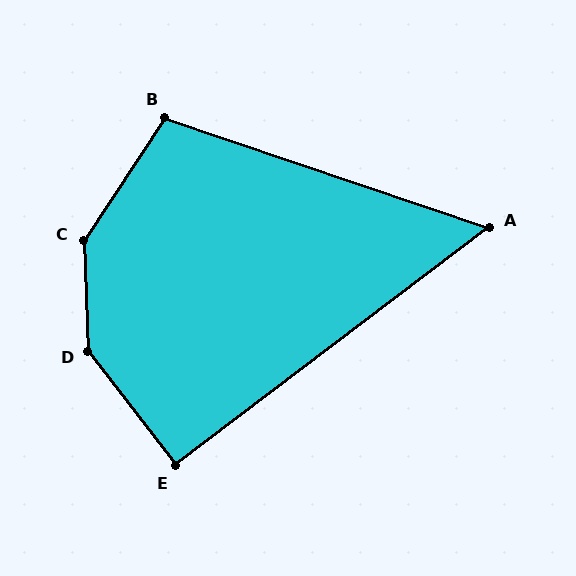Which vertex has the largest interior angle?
D, at approximately 145 degrees.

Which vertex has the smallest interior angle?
A, at approximately 56 degrees.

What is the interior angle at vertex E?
Approximately 90 degrees (approximately right).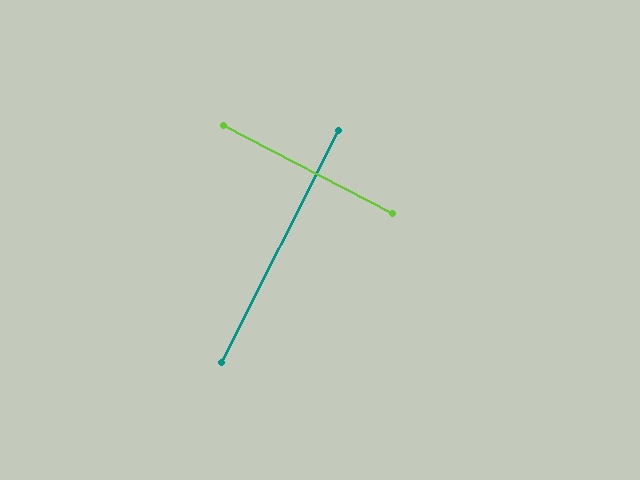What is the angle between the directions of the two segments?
Approximately 90 degrees.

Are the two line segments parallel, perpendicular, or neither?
Perpendicular — they meet at approximately 90°.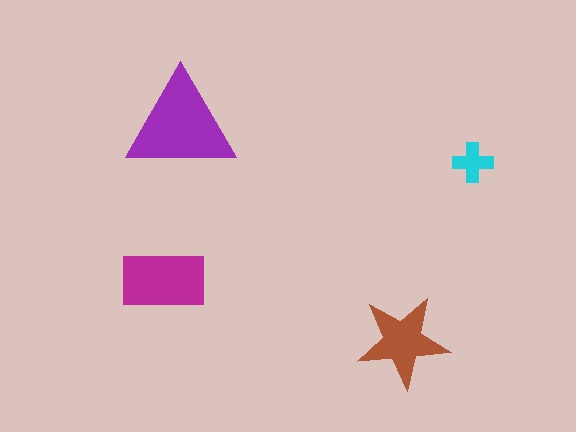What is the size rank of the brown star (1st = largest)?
3rd.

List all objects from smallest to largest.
The cyan cross, the brown star, the magenta rectangle, the purple triangle.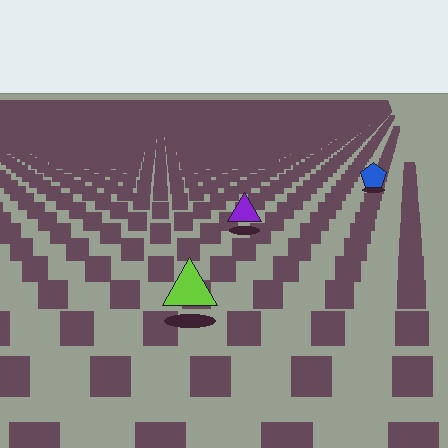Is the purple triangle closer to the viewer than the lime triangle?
No. The lime triangle is closer — you can tell from the texture gradient: the ground texture is coarser near it.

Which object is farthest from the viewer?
The blue pentagon is farthest from the viewer. It appears smaller and the ground texture around it is denser.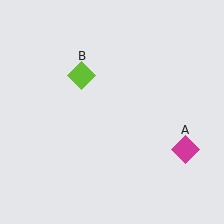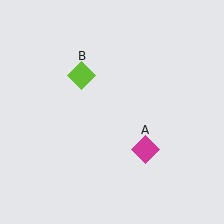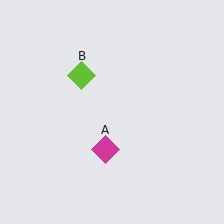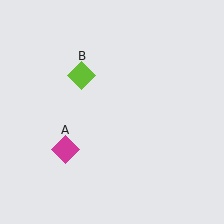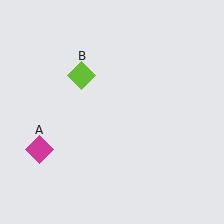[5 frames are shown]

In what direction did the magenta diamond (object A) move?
The magenta diamond (object A) moved left.